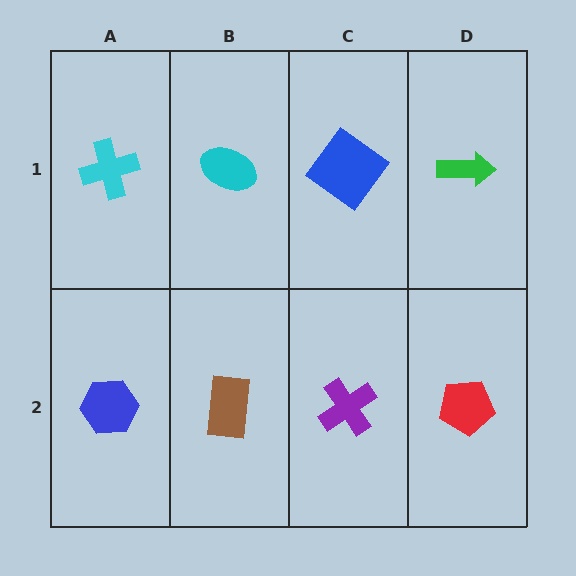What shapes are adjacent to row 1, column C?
A purple cross (row 2, column C), a cyan ellipse (row 1, column B), a green arrow (row 1, column D).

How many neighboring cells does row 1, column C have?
3.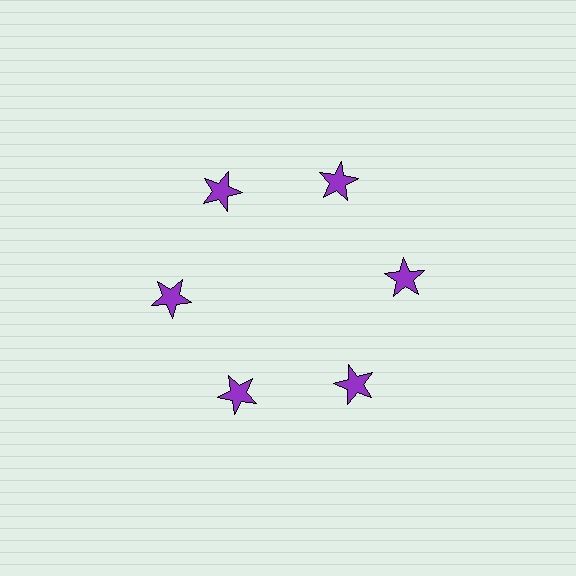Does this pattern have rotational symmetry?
Yes, this pattern has 6-fold rotational symmetry. It looks the same after rotating 60 degrees around the center.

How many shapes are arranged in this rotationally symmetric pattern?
There are 6 shapes, arranged in 6 groups of 1.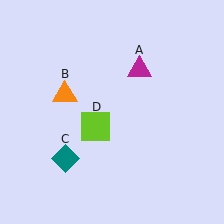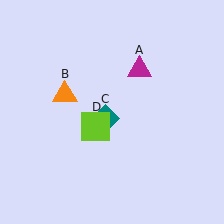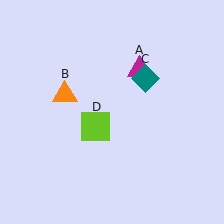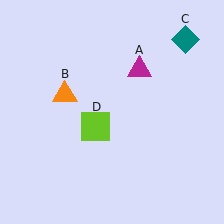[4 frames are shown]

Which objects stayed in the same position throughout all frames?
Magenta triangle (object A) and orange triangle (object B) and lime square (object D) remained stationary.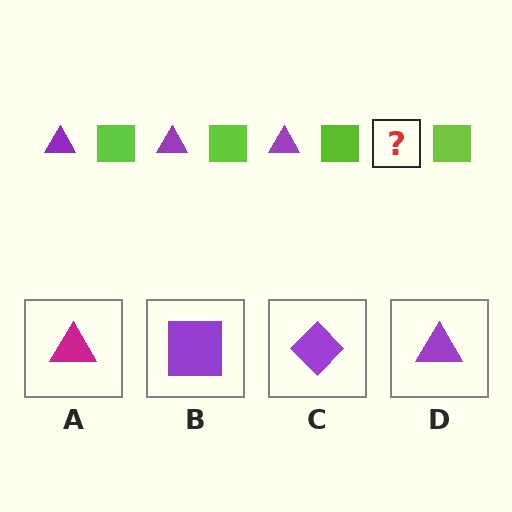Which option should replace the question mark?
Option D.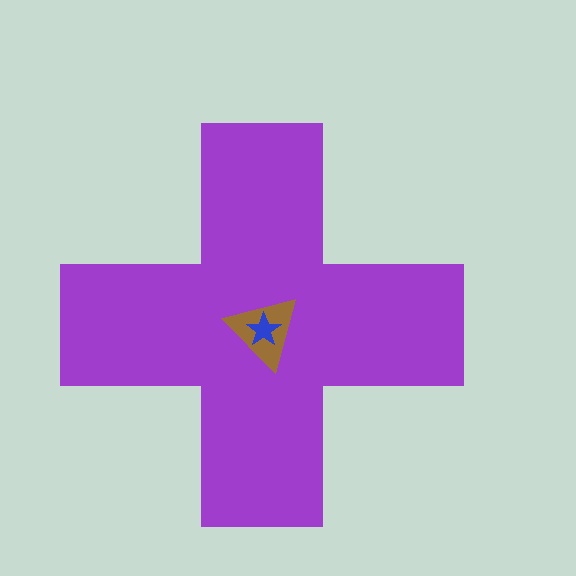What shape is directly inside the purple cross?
The brown triangle.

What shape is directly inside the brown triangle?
The blue star.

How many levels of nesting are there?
3.